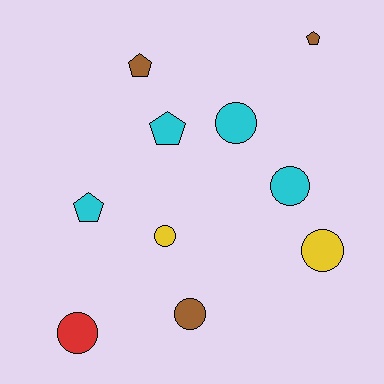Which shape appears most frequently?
Circle, with 6 objects.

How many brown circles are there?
There is 1 brown circle.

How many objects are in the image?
There are 10 objects.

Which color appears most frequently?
Cyan, with 4 objects.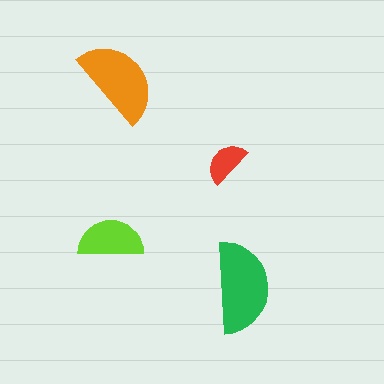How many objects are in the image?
There are 4 objects in the image.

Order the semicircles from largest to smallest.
the green one, the orange one, the lime one, the red one.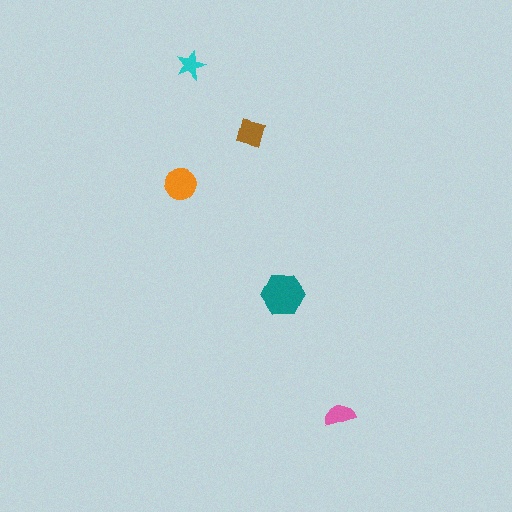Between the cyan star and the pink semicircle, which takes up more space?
The pink semicircle.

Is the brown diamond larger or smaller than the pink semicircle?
Larger.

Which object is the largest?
The teal hexagon.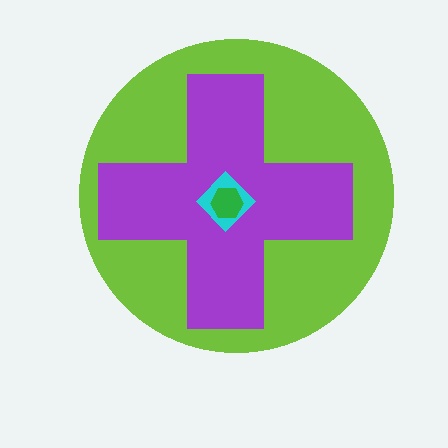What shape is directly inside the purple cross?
The cyan diamond.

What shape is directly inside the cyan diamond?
The green hexagon.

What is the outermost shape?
The lime circle.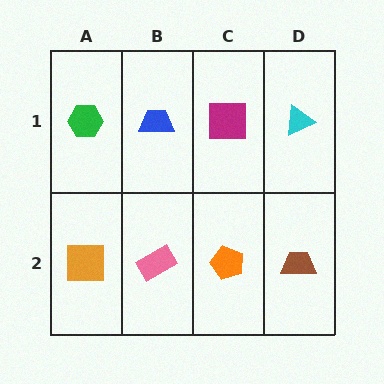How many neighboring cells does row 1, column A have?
2.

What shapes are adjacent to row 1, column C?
An orange pentagon (row 2, column C), a blue trapezoid (row 1, column B), a cyan triangle (row 1, column D).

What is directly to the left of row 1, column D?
A magenta square.